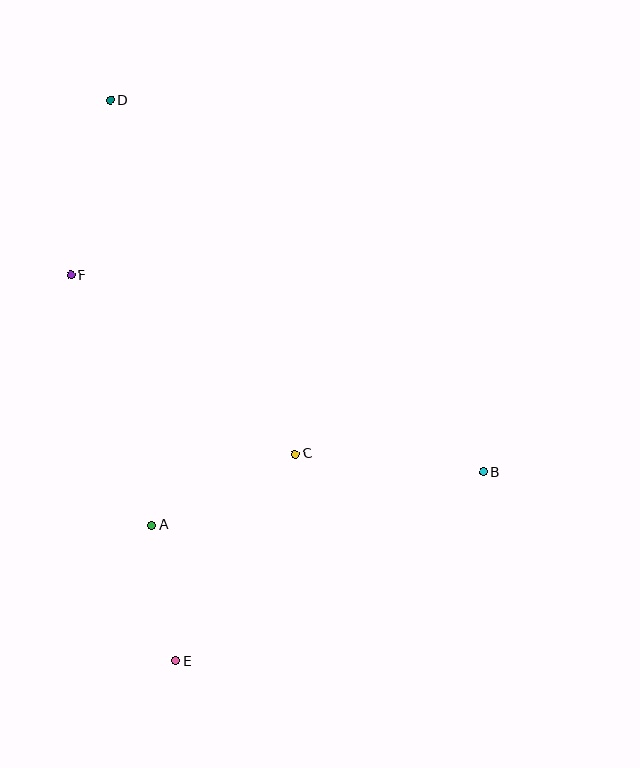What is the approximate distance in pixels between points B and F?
The distance between B and F is approximately 457 pixels.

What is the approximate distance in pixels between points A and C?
The distance between A and C is approximately 160 pixels.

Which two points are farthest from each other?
Points D and E are farthest from each other.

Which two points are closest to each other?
Points A and E are closest to each other.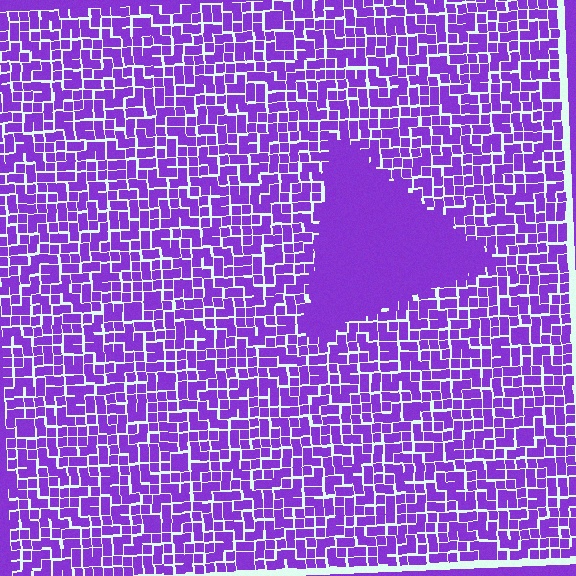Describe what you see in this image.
The image contains small purple elements arranged at two different densities. A triangle-shaped region is visible where the elements are more densely packed than the surrounding area.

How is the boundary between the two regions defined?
The boundary is defined by a change in element density (approximately 2.7x ratio). All elements are the same color, size, and shape.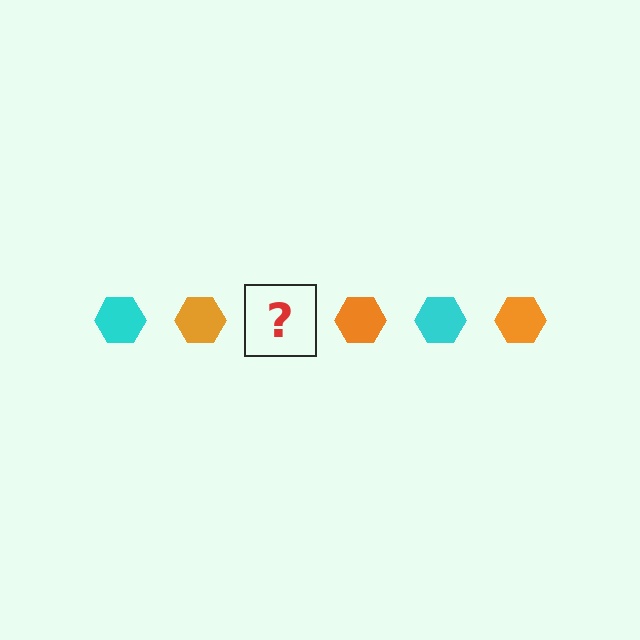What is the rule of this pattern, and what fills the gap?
The rule is that the pattern cycles through cyan, orange hexagons. The gap should be filled with a cyan hexagon.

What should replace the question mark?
The question mark should be replaced with a cyan hexagon.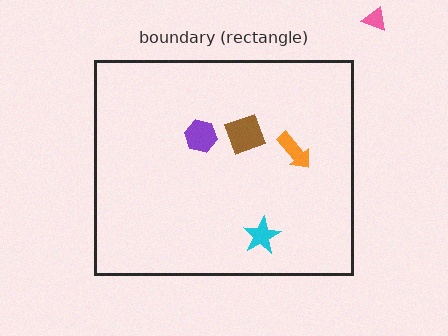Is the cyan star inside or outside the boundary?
Inside.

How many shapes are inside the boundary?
4 inside, 1 outside.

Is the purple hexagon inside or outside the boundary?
Inside.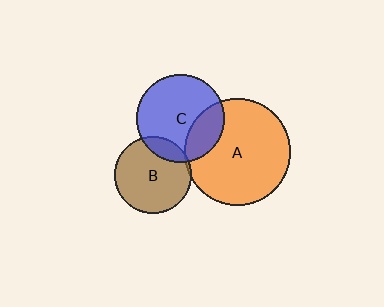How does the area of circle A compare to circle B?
Approximately 1.9 times.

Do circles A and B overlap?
Yes.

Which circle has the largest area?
Circle A (orange).